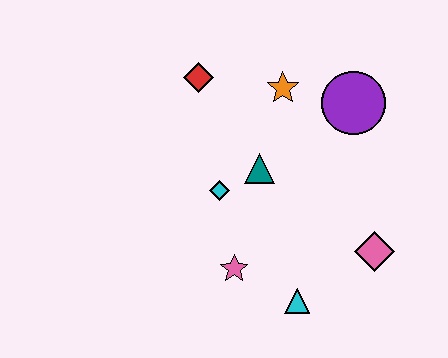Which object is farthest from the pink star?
The purple circle is farthest from the pink star.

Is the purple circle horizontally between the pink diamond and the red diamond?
Yes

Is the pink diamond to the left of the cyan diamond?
No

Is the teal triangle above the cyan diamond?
Yes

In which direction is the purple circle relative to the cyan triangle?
The purple circle is above the cyan triangle.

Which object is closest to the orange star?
The purple circle is closest to the orange star.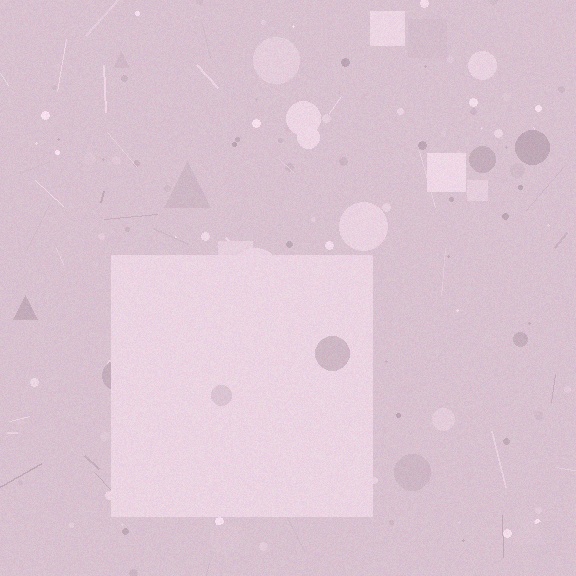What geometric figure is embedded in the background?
A square is embedded in the background.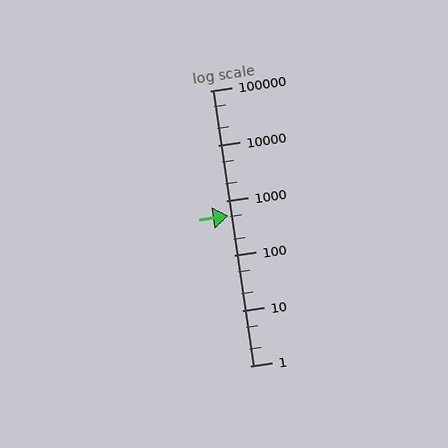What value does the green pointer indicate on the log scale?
The pointer indicates approximately 530.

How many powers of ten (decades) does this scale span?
The scale spans 5 decades, from 1 to 100000.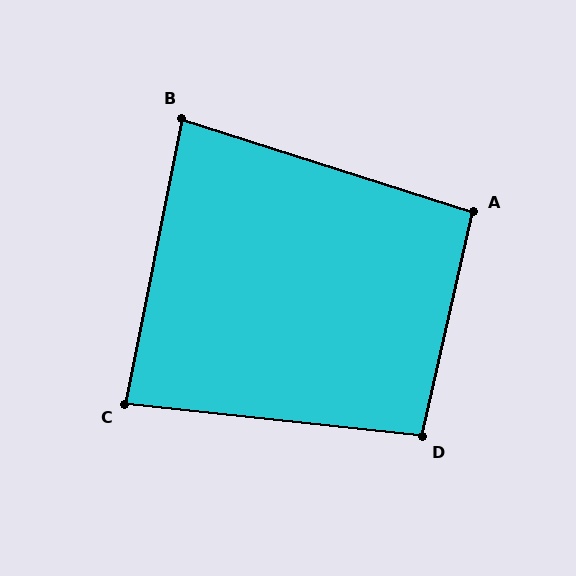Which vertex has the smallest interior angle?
B, at approximately 83 degrees.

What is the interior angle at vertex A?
Approximately 95 degrees (obtuse).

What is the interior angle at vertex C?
Approximately 85 degrees (acute).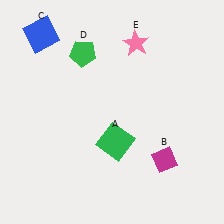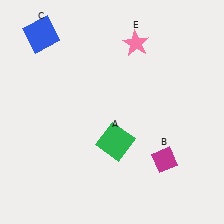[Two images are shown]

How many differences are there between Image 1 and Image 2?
There is 1 difference between the two images.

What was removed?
The green pentagon (D) was removed in Image 2.